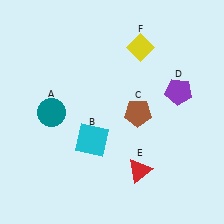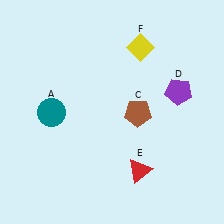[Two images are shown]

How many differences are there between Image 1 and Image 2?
There is 1 difference between the two images.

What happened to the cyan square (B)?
The cyan square (B) was removed in Image 2. It was in the bottom-left area of Image 1.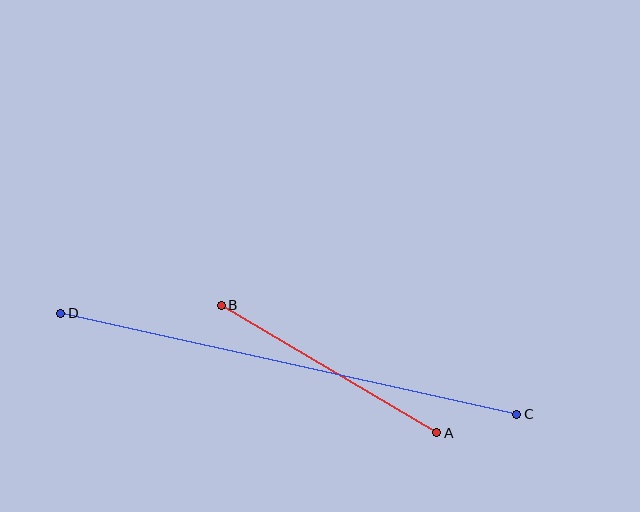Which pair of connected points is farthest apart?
Points C and D are farthest apart.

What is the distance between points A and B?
The distance is approximately 250 pixels.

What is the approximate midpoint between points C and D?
The midpoint is at approximately (289, 364) pixels.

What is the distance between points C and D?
The distance is approximately 467 pixels.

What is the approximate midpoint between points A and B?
The midpoint is at approximately (329, 369) pixels.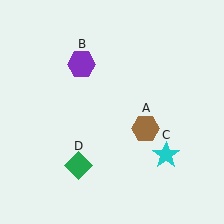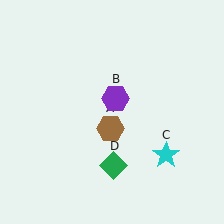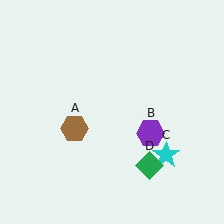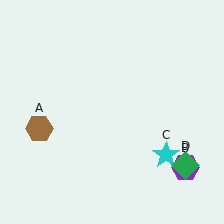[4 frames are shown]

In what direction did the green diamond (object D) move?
The green diamond (object D) moved right.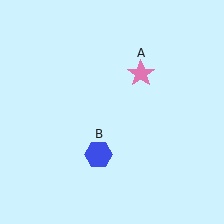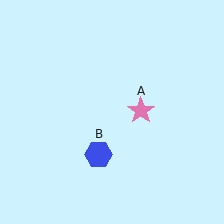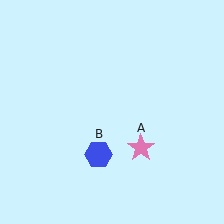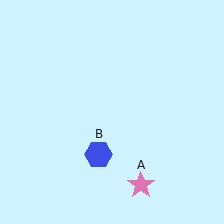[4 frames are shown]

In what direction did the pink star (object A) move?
The pink star (object A) moved down.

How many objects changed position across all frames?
1 object changed position: pink star (object A).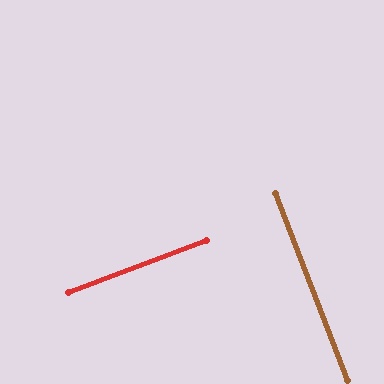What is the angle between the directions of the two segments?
Approximately 90 degrees.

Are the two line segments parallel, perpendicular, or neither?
Perpendicular — they meet at approximately 90°.